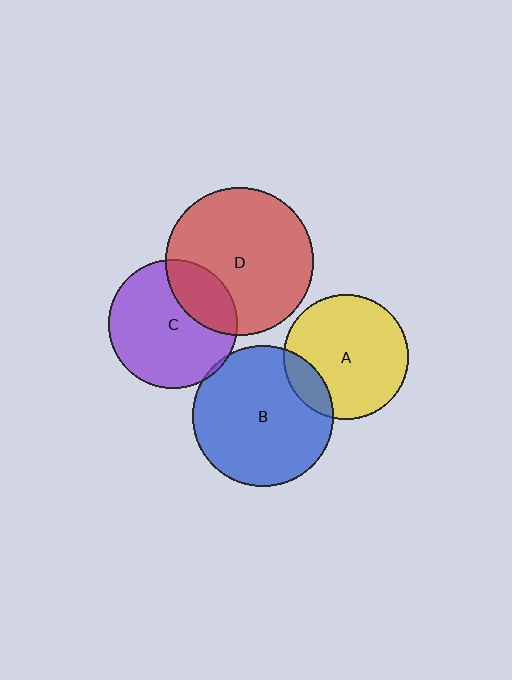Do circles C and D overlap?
Yes.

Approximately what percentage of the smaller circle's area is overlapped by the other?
Approximately 25%.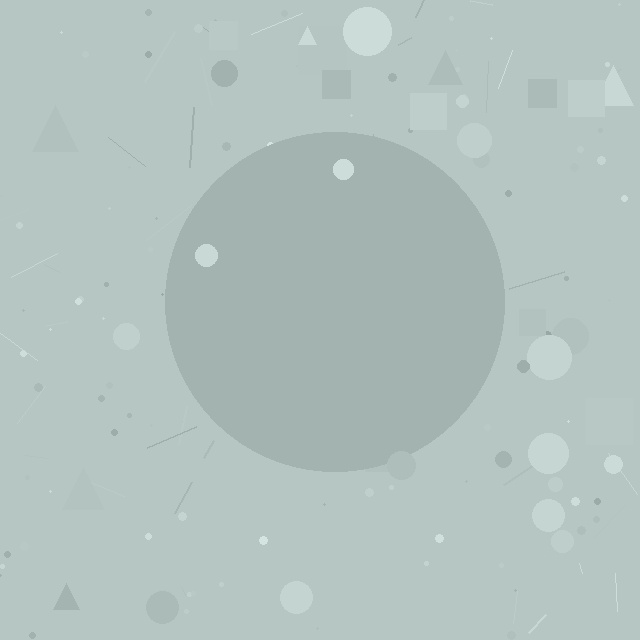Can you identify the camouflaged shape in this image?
The camouflaged shape is a circle.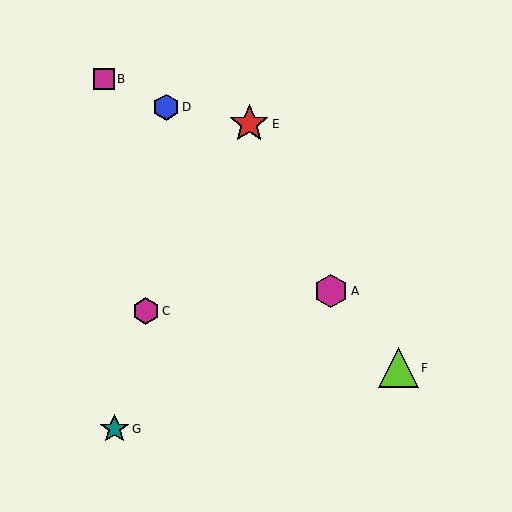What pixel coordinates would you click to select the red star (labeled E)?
Click at (249, 124) to select the red star E.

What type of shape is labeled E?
Shape E is a red star.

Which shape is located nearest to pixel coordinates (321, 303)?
The magenta hexagon (labeled A) at (331, 291) is nearest to that location.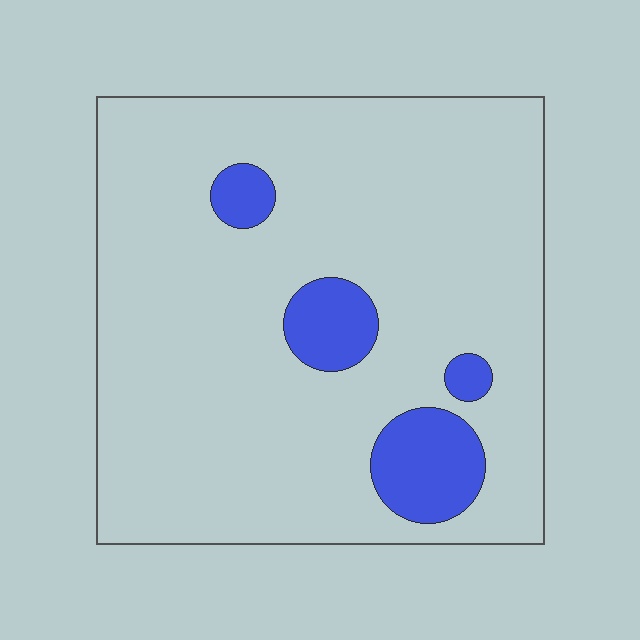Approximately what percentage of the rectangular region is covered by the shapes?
Approximately 10%.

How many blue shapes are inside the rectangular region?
4.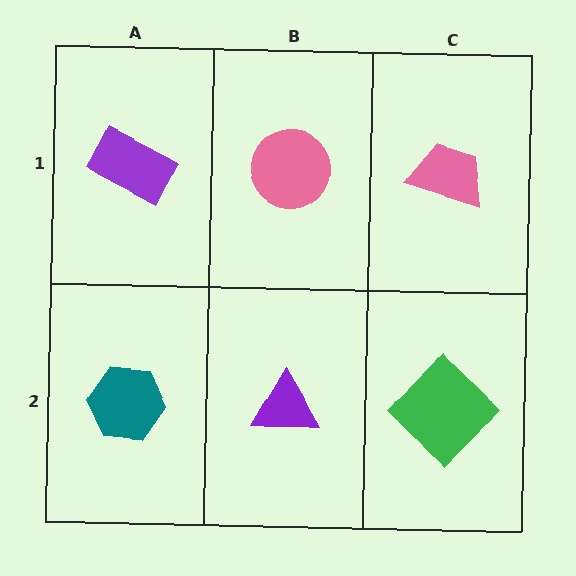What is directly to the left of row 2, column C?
A purple triangle.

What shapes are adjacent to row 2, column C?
A pink trapezoid (row 1, column C), a purple triangle (row 2, column B).